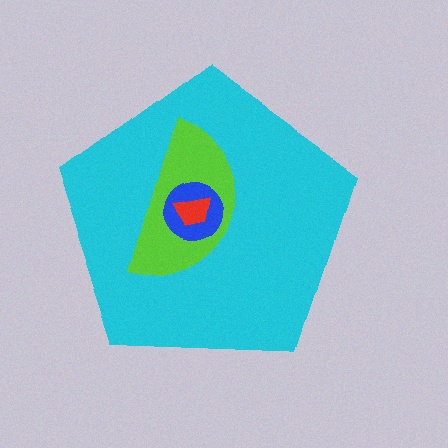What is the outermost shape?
The cyan pentagon.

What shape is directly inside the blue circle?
The red trapezoid.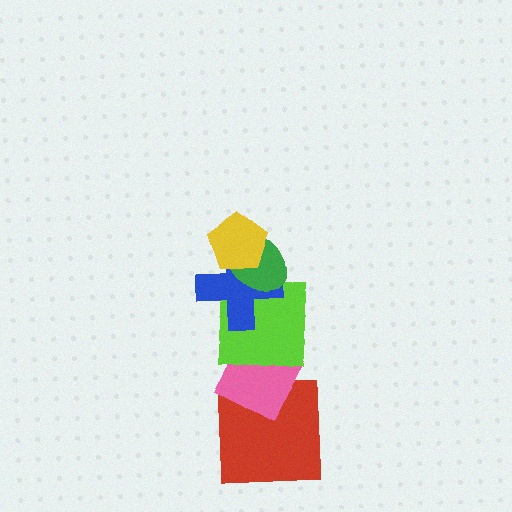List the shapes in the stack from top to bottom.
From top to bottom: the yellow pentagon, the green ellipse, the blue cross, the lime square, the pink diamond, the red square.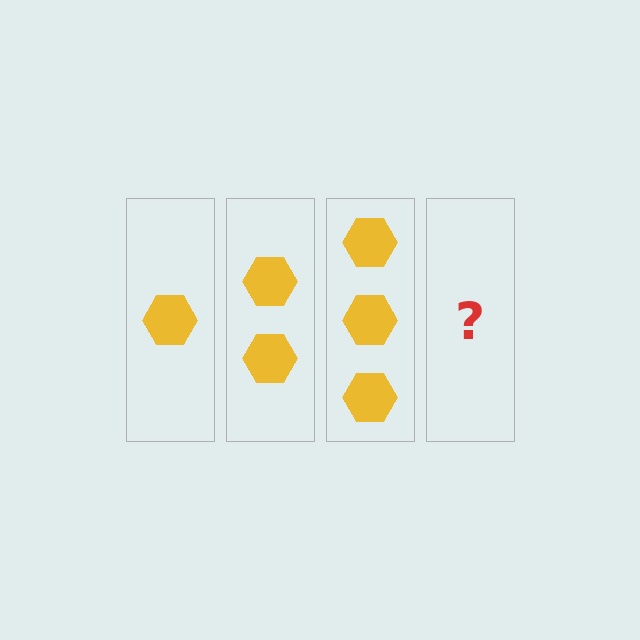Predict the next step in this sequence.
The next step is 4 hexagons.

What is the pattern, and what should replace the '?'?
The pattern is that each step adds one more hexagon. The '?' should be 4 hexagons.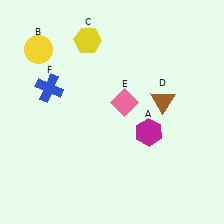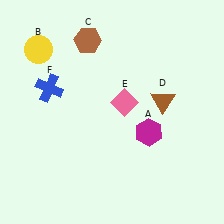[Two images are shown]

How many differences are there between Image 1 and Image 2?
There is 1 difference between the two images.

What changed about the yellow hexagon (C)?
In Image 1, C is yellow. In Image 2, it changed to brown.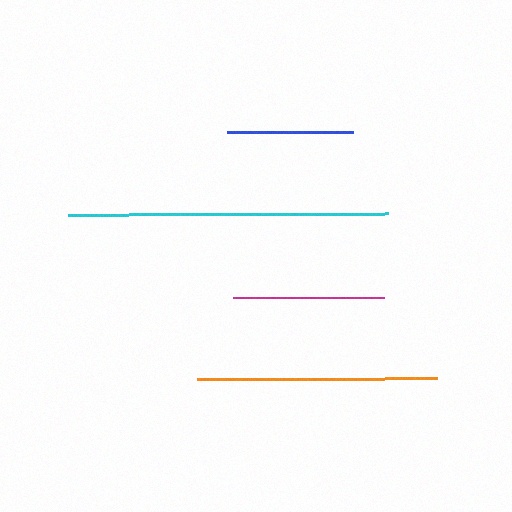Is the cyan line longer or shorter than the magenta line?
The cyan line is longer than the magenta line.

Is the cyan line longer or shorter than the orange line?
The cyan line is longer than the orange line.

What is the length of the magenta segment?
The magenta segment is approximately 151 pixels long.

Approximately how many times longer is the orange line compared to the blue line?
The orange line is approximately 1.9 times the length of the blue line.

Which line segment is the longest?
The cyan line is the longest at approximately 320 pixels.